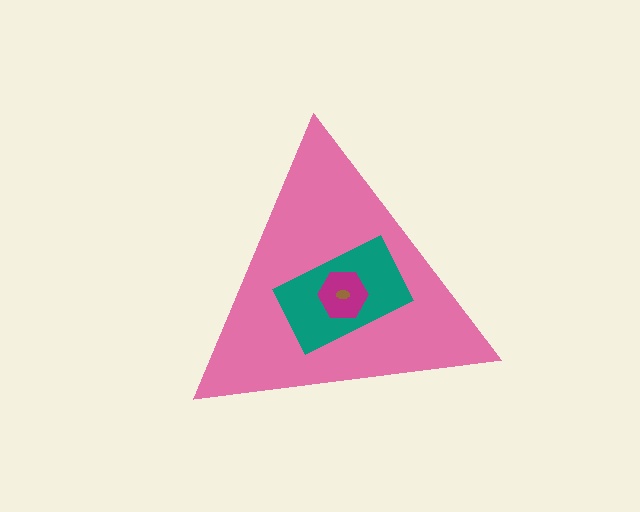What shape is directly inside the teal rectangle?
The magenta hexagon.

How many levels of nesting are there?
4.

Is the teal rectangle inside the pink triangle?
Yes.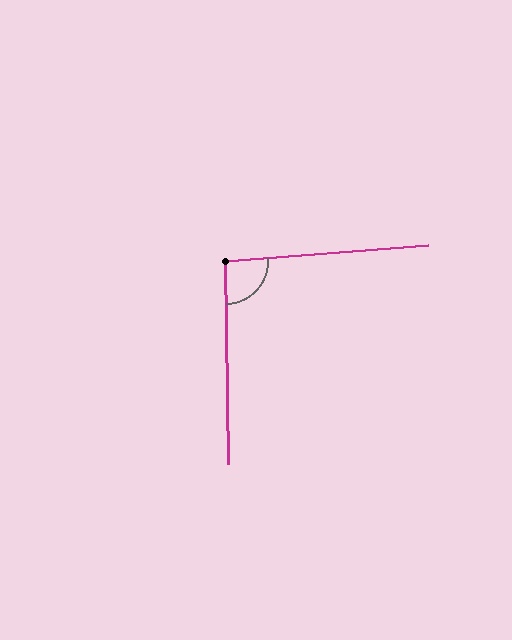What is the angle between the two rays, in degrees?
Approximately 94 degrees.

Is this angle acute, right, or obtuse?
It is approximately a right angle.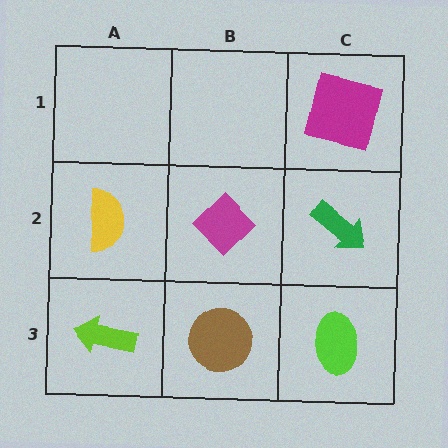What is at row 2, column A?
A yellow semicircle.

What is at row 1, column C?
A magenta square.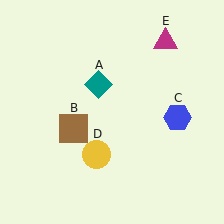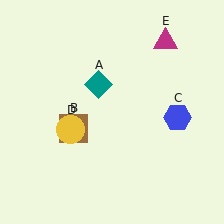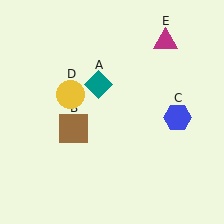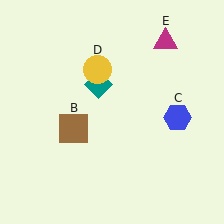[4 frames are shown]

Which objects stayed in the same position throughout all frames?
Teal diamond (object A) and brown square (object B) and blue hexagon (object C) and magenta triangle (object E) remained stationary.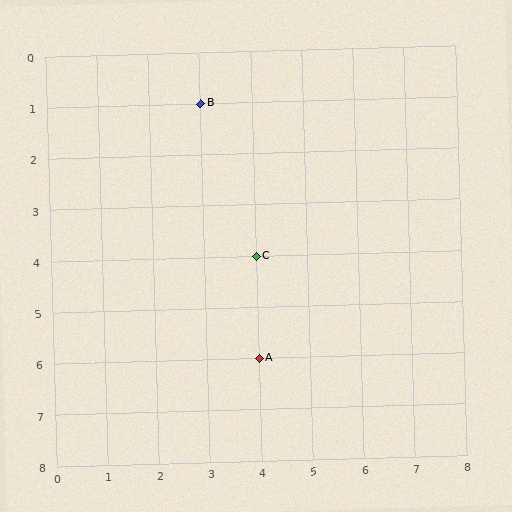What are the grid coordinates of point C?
Point C is at grid coordinates (4, 4).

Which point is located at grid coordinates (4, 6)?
Point A is at (4, 6).